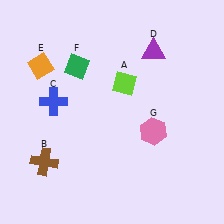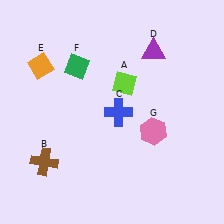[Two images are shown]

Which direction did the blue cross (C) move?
The blue cross (C) moved right.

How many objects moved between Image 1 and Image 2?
1 object moved between the two images.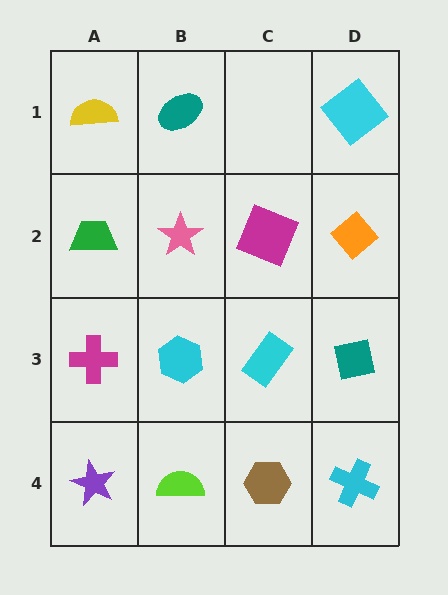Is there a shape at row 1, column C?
No, that cell is empty.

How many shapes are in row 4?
4 shapes.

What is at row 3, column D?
A teal square.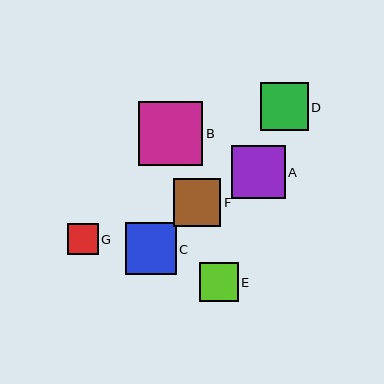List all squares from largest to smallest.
From largest to smallest: B, A, C, D, F, E, G.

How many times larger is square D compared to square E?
Square D is approximately 1.2 times the size of square E.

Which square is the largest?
Square B is the largest with a size of approximately 65 pixels.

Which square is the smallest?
Square G is the smallest with a size of approximately 31 pixels.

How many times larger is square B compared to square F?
Square B is approximately 1.4 times the size of square F.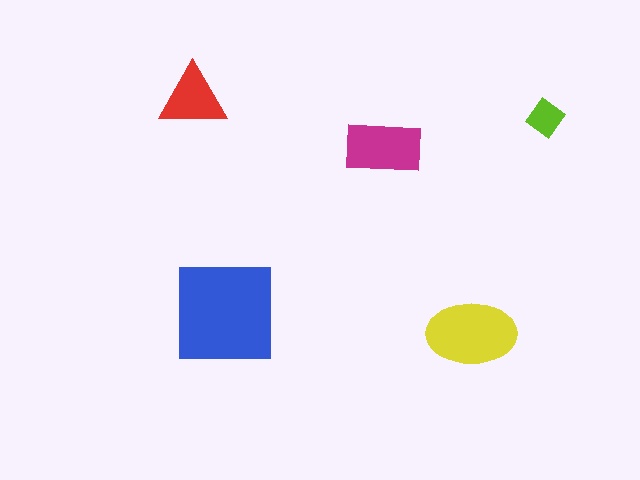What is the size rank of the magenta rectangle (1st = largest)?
3rd.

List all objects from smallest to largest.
The lime diamond, the red triangle, the magenta rectangle, the yellow ellipse, the blue square.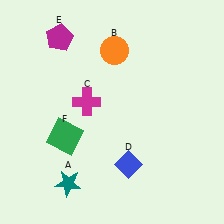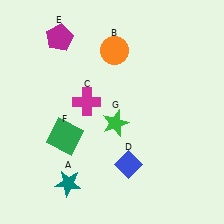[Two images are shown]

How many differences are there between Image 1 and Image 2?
There is 1 difference between the two images.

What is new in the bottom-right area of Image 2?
A green star (G) was added in the bottom-right area of Image 2.